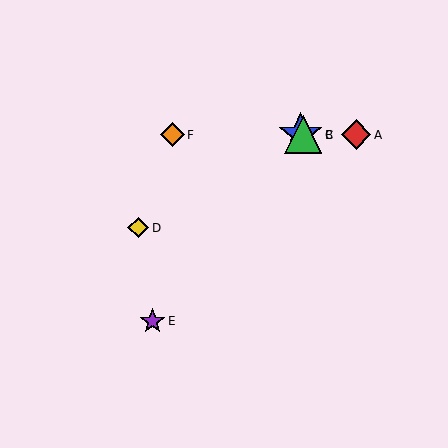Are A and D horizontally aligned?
No, A is at y≈135 and D is at y≈228.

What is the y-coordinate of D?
Object D is at y≈228.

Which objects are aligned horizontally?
Objects A, B, C, F are aligned horizontally.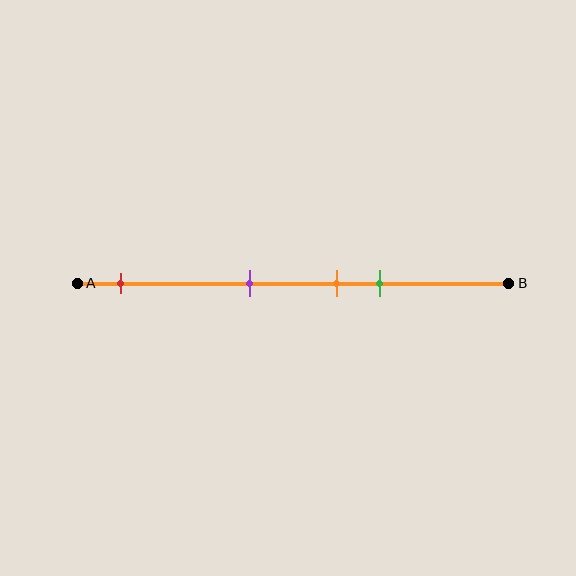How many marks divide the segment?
There are 4 marks dividing the segment.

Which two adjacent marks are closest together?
The orange and green marks are the closest adjacent pair.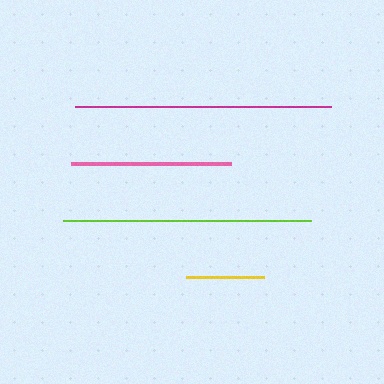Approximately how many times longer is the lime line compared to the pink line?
The lime line is approximately 1.5 times the length of the pink line.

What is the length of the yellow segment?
The yellow segment is approximately 78 pixels long.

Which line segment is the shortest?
The yellow line is the shortest at approximately 78 pixels.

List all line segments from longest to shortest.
From longest to shortest: magenta, lime, pink, yellow.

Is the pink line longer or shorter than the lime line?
The lime line is longer than the pink line.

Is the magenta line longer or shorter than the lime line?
The magenta line is longer than the lime line.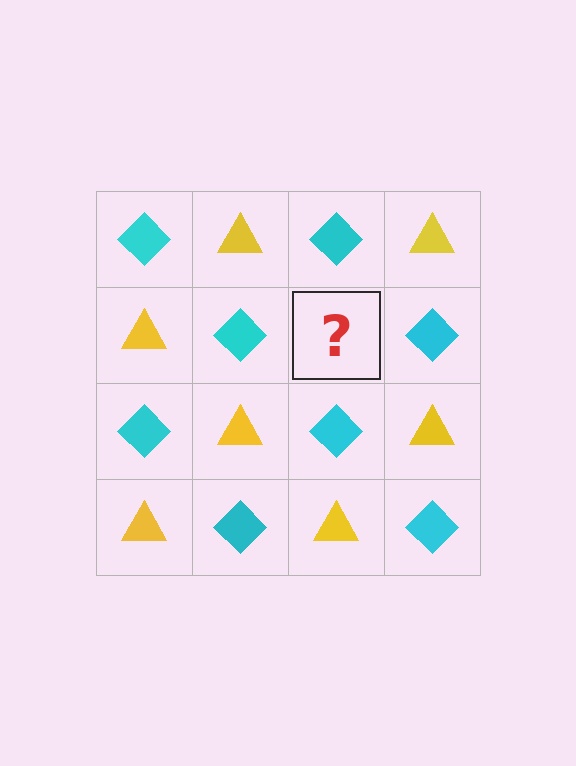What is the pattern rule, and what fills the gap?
The rule is that it alternates cyan diamond and yellow triangle in a checkerboard pattern. The gap should be filled with a yellow triangle.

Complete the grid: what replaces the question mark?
The question mark should be replaced with a yellow triangle.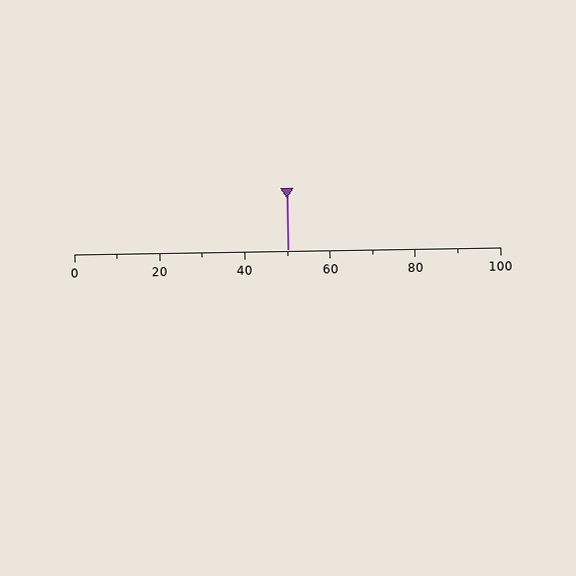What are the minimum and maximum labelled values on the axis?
The axis runs from 0 to 100.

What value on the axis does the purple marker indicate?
The marker indicates approximately 50.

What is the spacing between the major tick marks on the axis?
The major ticks are spaced 20 apart.